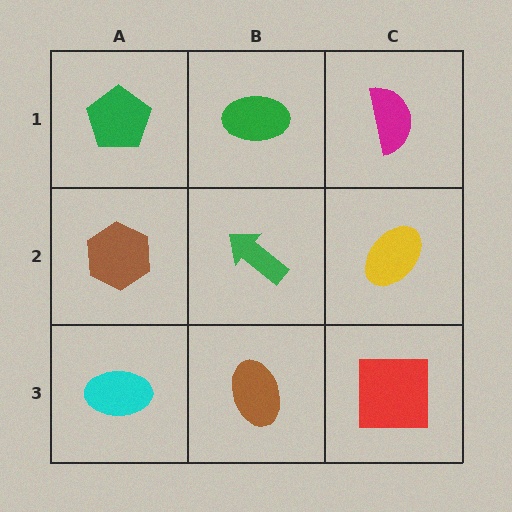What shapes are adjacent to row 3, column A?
A brown hexagon (row 2, column A), a brown ellipse (row 3, column B).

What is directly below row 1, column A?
A brown hexagon.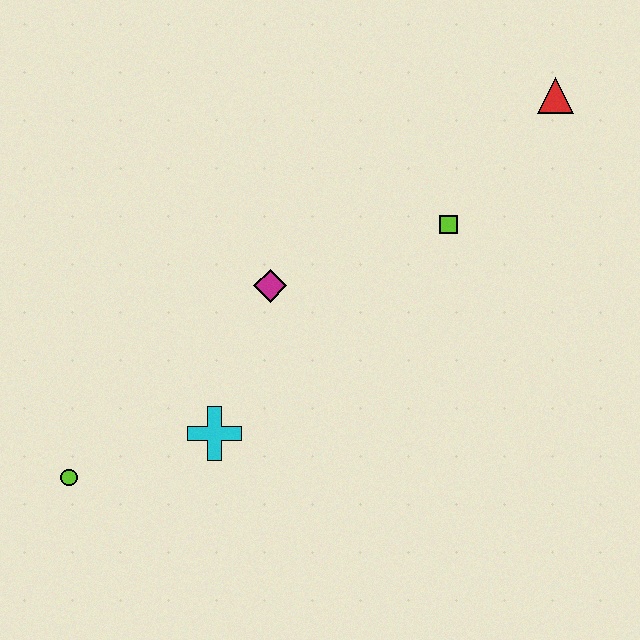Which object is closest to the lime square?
The red triangle is closest to the lime square.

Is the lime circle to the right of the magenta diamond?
No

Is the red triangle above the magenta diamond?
Yes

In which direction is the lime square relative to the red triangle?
The lime square is below the red triangle.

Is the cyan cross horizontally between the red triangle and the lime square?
No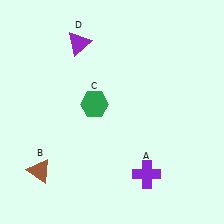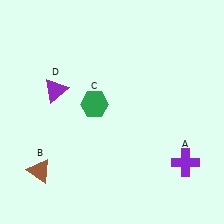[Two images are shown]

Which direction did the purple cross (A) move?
The purple cross (A) moved right.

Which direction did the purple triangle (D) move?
The purple triangle (D) moved down.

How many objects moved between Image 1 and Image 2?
2 objects moved between the two images.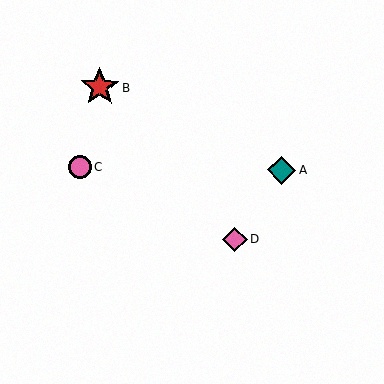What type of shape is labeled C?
Shape C is a pink circle.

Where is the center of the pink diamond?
The center of the pink diamond is at (235, 240).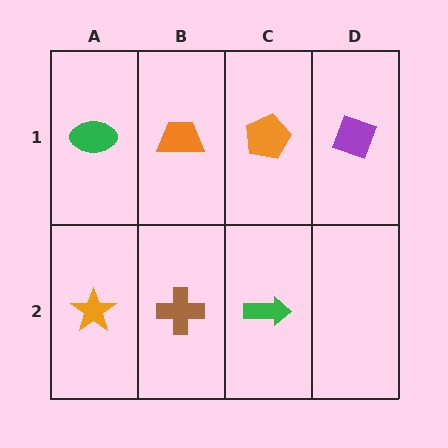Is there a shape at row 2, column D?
No, that cell is empty.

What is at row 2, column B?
A brown cross.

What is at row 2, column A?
An orange star.